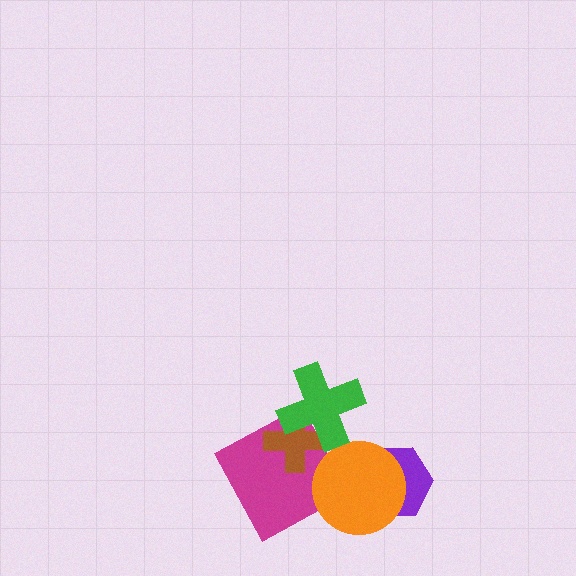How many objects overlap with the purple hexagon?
1 object overlaps with the purple hexagon.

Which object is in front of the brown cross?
The green cross is in front of the brown cross.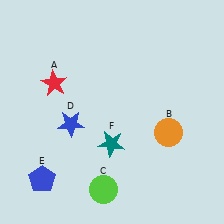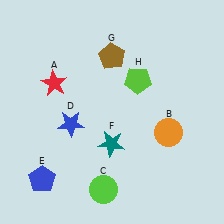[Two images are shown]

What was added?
A brown pentagon (G), a lime pentagon (H) were added in Image 2.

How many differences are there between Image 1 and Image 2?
There are 2 differences between the two images.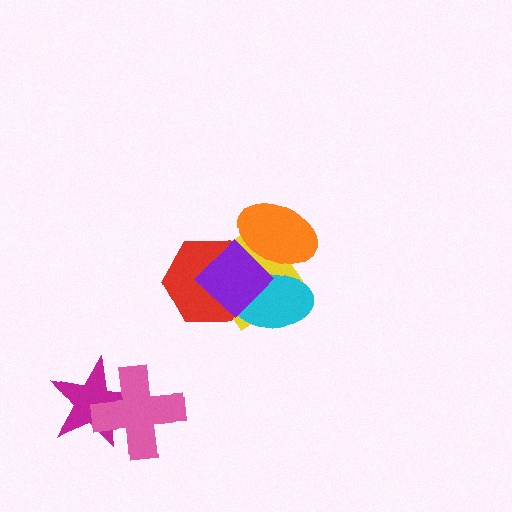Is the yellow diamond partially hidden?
Yes, it is partially covered by another shape.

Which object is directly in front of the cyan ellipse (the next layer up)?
The red hexagon is directly in front of the cyan ellipse.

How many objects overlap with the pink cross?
1 object overlaps with the pink cross.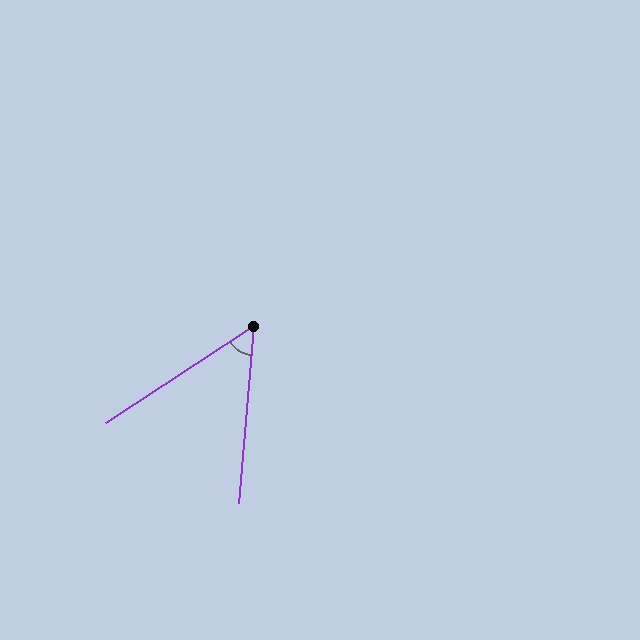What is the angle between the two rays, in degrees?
Approximately 52 degrees.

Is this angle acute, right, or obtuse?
It is acute.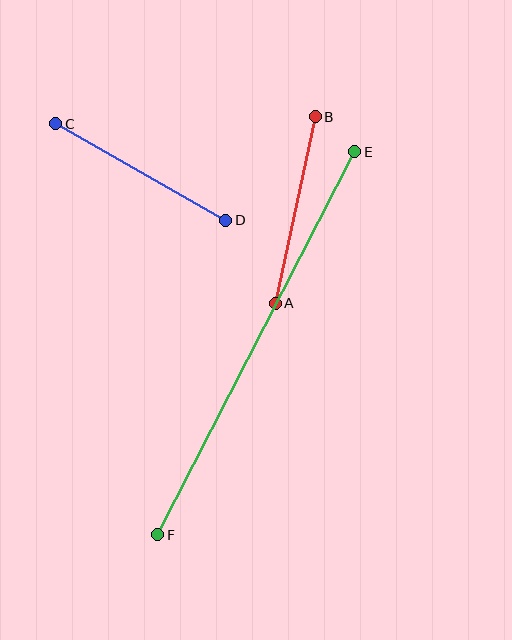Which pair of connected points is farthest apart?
Points E and F are farthest apart.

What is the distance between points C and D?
The distance is approximately 196 pixels.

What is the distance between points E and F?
The distance is approximately 430 pixels.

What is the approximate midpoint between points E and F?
The midpoint is at approximately (256, 343) pixels.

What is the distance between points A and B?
The distance is approximately 191 pixels.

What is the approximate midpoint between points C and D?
The midpoint is at approximately (141, 172) pixels.